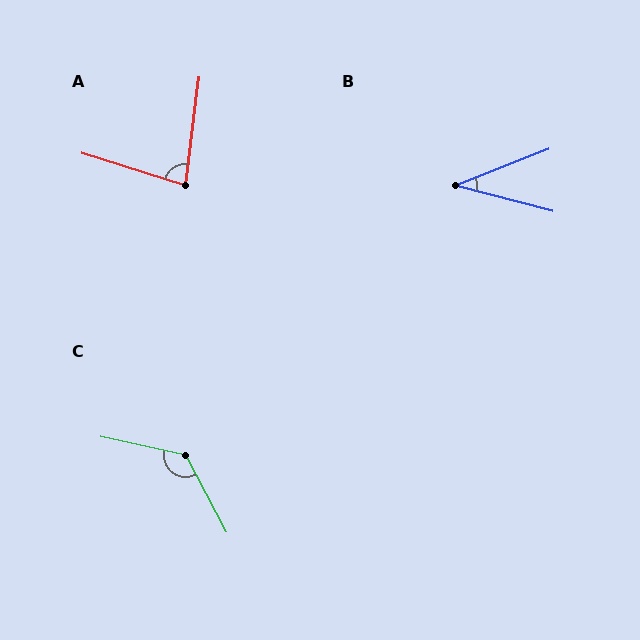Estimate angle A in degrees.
Approximately 79 degrees.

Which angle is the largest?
C, at approximately 130 degrees.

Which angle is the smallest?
B, at approximately 36 degrees.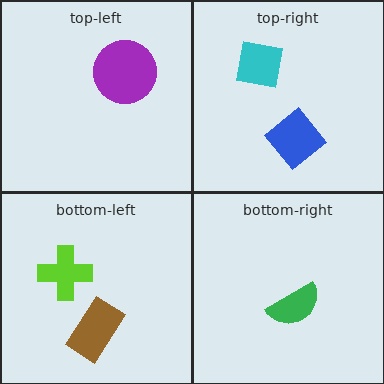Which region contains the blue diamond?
The top-right region.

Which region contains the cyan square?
The top-right region.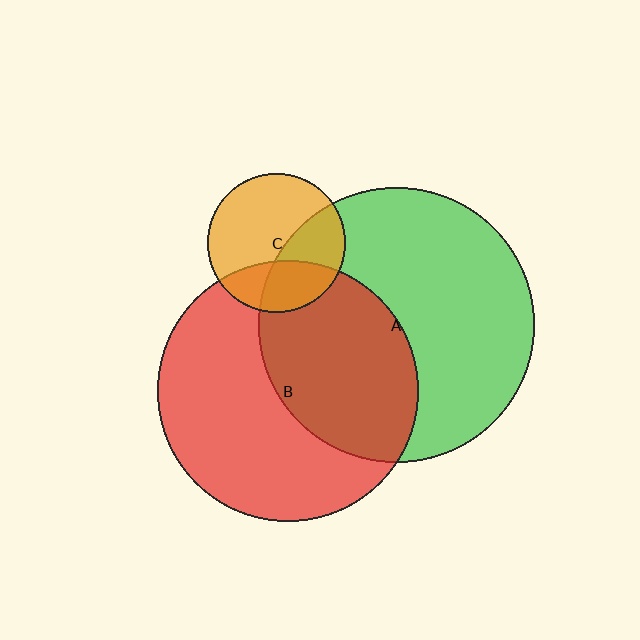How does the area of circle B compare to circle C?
Approximately 3.5 times.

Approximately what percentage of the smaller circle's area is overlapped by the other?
Approximately 45%.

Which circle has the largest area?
Circle A (green).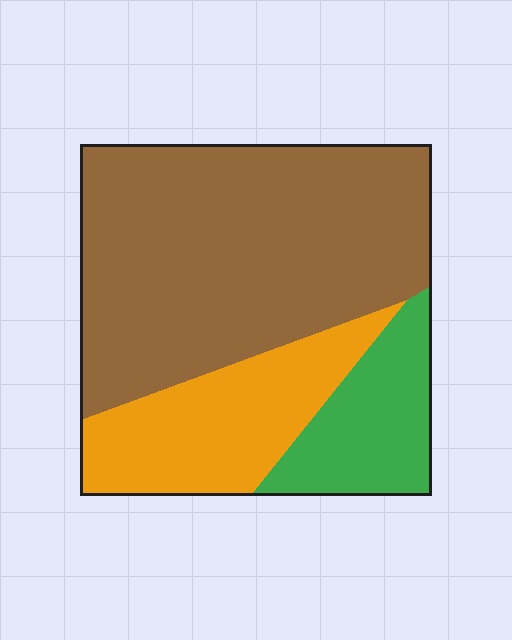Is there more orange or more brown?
Brown.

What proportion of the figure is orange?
Orange covers 23% of the figure.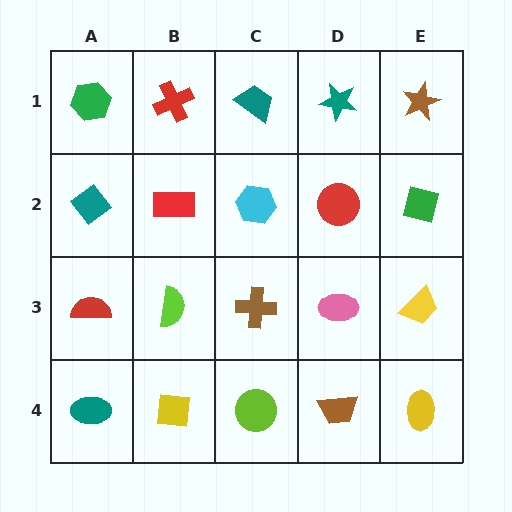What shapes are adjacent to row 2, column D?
A teal star (row 1, column D), a pink ellipse (row 3, column D), a cyan hexagon (row 2, column C), a green square (row 2, column E).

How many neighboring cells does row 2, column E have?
3.